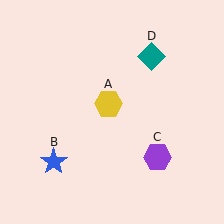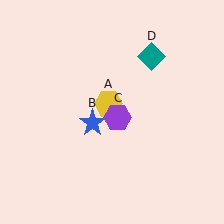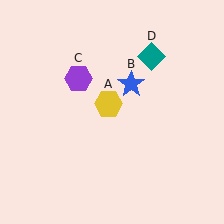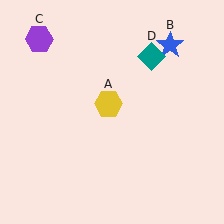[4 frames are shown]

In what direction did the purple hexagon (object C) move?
The purple hexagon (object C) moved up and to the left.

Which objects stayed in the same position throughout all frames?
Yellow hexagon (object A) and teal diamond (object D) remained stationary.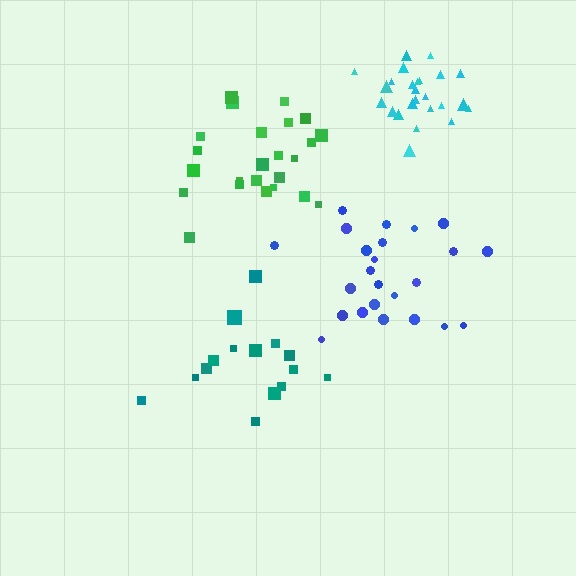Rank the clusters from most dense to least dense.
cyan, teal, green, blue.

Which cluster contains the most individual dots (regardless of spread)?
Cyan (26).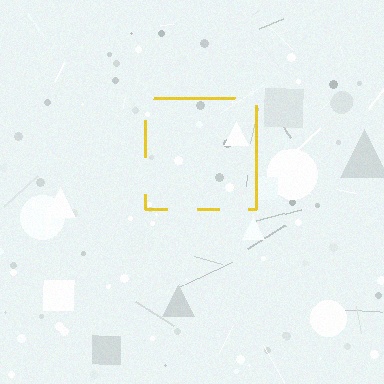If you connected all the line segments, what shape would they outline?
They would outline a square.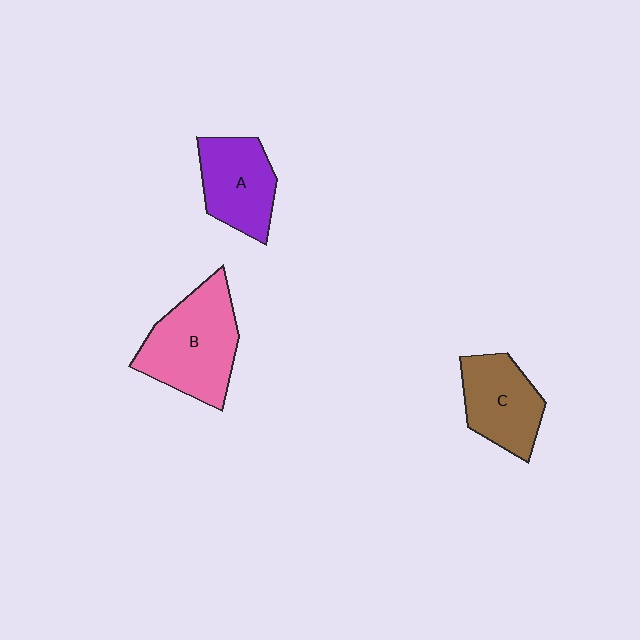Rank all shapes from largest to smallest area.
From largest to smallest: B (pink), A (purple), C (brown).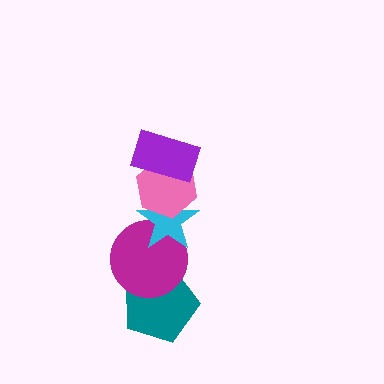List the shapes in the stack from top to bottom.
From top to bottom: the purple rectangle, the pink hexagon, the cyan star, the magenta circle, the teal pentagon.